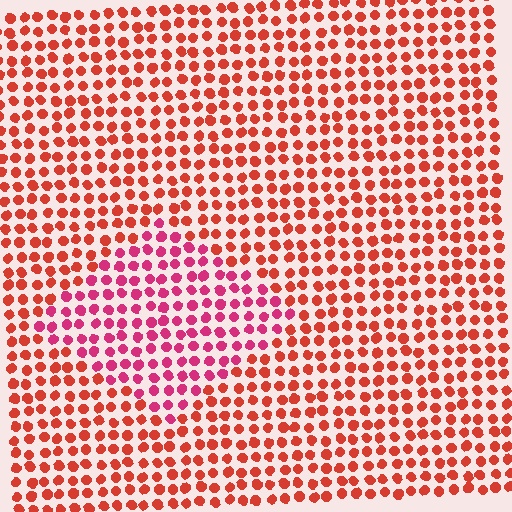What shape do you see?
I see a diamond.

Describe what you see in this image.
The image is filled with small red elements in a uniform arrangement. A diamond-shaped region is visible where the elements are tinted to a slightly different hue, forming a subtle color boundary.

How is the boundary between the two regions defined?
The boundary is defined purely by a slight shift in hue (about 33 degrees). Spacing, size, and orientation are identical on both sides.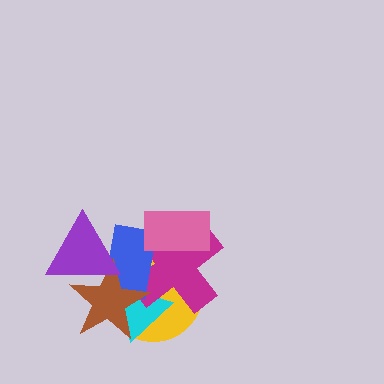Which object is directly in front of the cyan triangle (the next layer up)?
The magenta cross is directly in front of the cyan triangle.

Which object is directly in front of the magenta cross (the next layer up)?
The blue rectangle is directly in front of the magenta cross.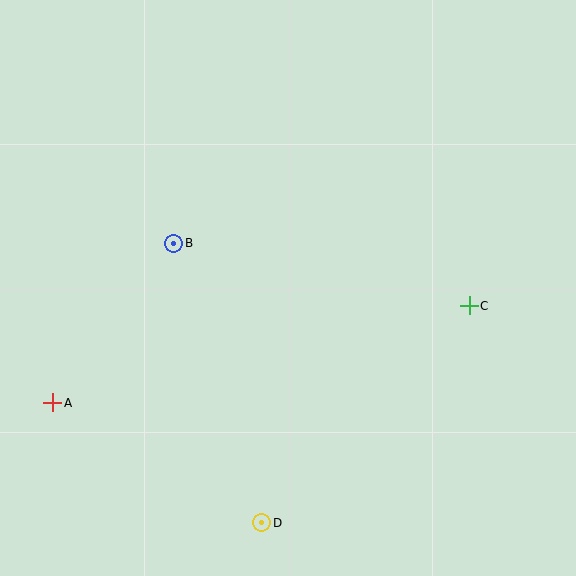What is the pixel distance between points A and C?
The distance between A and C is 427 pixels.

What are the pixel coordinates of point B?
Point B is at (174, 243).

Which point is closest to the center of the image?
Point B at (174, 243) is closest to the center.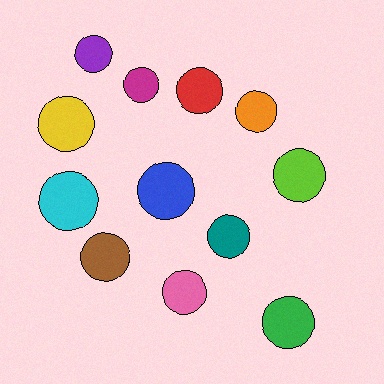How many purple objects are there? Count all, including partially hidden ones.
There is 1 purple object.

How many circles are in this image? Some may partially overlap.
There are 12 circles.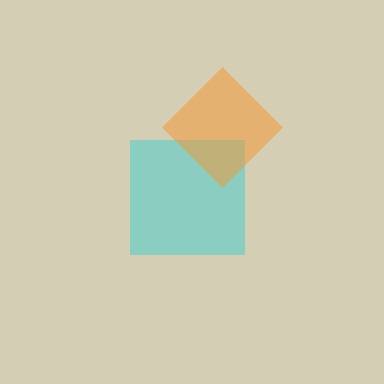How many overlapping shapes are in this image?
There are 2 overlapping shapes in the image.